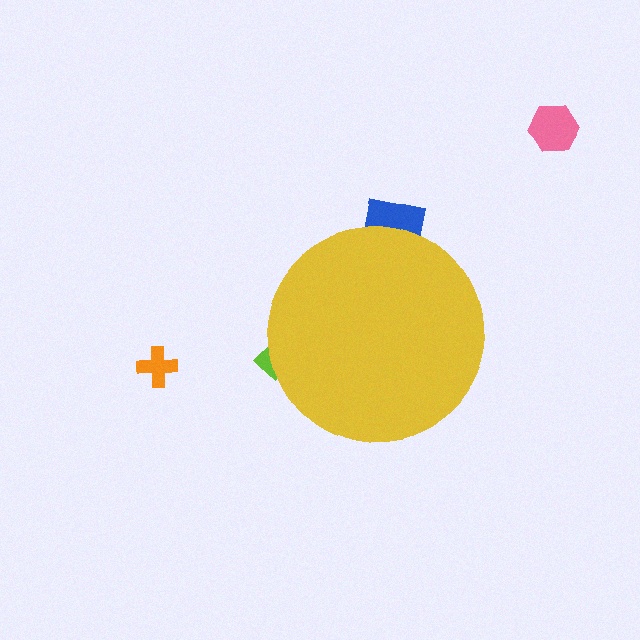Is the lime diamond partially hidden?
Yes, the lime diamond is partially hidden behind the yellow circle.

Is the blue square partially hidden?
Yes, the blue square is partially hidden behind the yellow circle.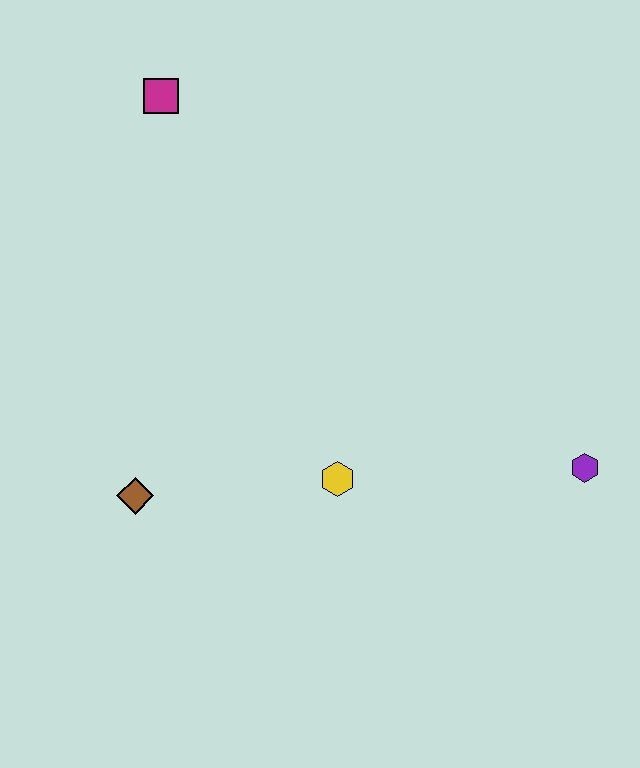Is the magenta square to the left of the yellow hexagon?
Yes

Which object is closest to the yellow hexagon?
The brown diamond is closest to the yellow hexagon.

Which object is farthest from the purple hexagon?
The magenta square is farthest from the purple hexagon.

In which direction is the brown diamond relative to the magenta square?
The brown diamond is below the magenta square.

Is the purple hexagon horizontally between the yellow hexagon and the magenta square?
No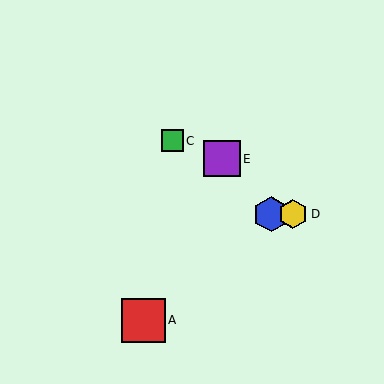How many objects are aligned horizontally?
2 objects (B, D) are aligned horizontally.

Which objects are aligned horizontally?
Objects B, D are aligned horizontally.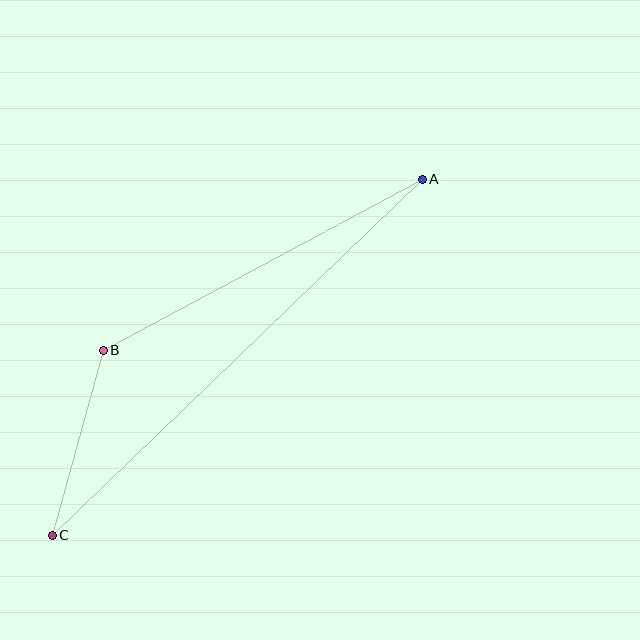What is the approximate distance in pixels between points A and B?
The distance between A and B is approximately 362 pixels.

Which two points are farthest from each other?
Points A and C are farthest from each other.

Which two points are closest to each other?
Points B and C are closest to each other.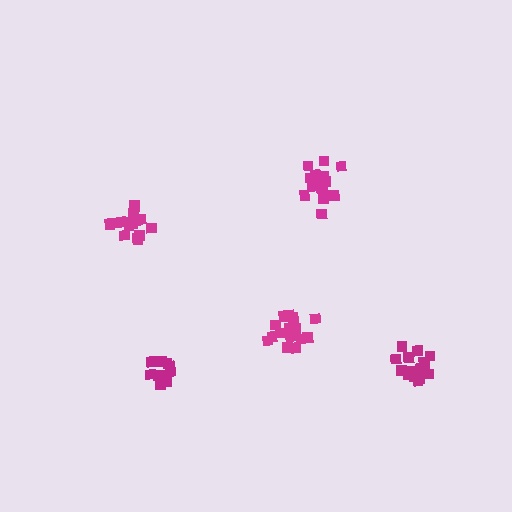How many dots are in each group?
Group 1: 14 dots, Group 2: 16 dots, Group 3: 18 dots, Group 4: 20 dots, Group 5: 17 dots (85 total).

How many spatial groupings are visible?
There are 5 spatial groupings.